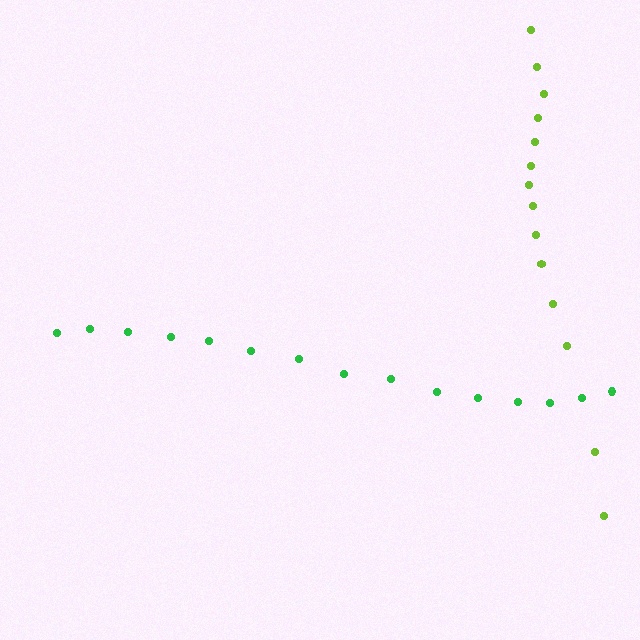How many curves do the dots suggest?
There are 2 distinct paths.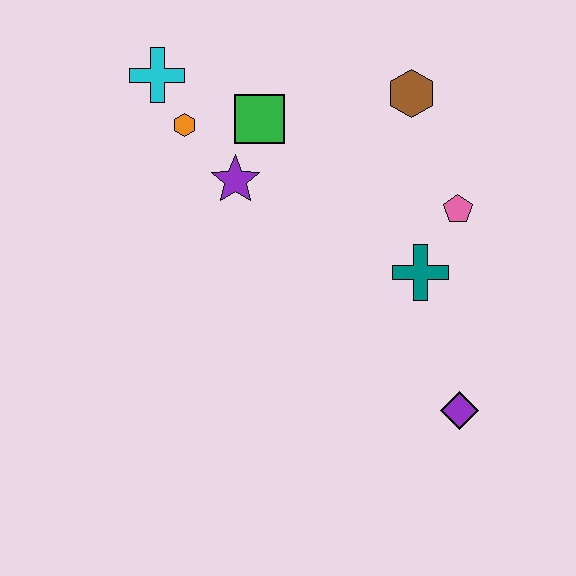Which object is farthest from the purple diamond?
The cyan cross is farthest from the purple diamond.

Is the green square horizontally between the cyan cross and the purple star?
No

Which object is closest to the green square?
The purple star is closest to the green square.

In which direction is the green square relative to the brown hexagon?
The green square is to the left of the brown hexagon.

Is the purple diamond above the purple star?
No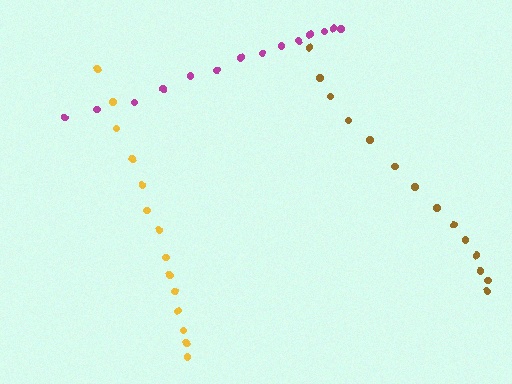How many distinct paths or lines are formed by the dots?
There are 3 distinct paths.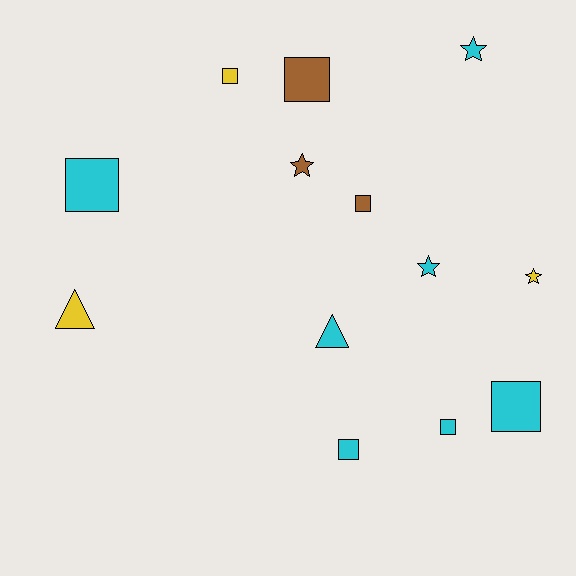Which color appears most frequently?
Cyan, with 7 objects.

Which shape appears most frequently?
Square, with 7 objects.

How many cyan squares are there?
There are 4 cyan squares.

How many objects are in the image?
There are 13 objects.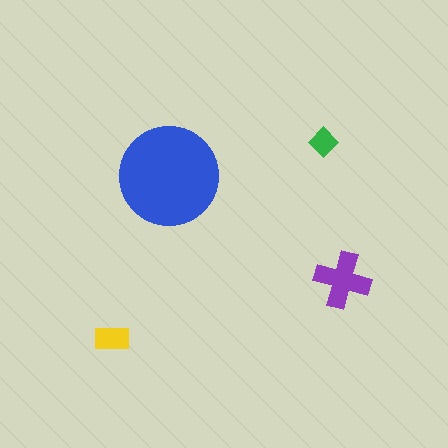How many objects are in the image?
There are 4 objects in the image.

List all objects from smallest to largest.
The green diamond, the yellow rectangle, the purple cross, the blue circle.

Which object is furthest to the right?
The purple cross is rightmost.